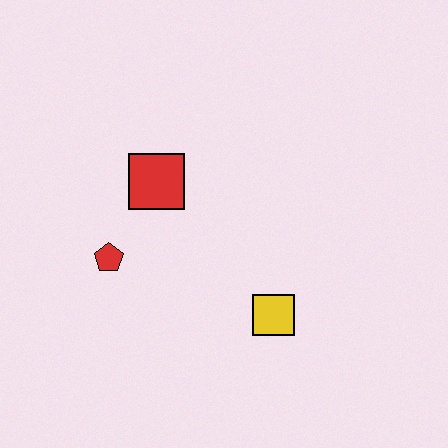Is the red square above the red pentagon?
Yes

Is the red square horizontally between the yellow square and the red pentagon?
Yes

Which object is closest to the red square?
The red pentagon is closest to the red square.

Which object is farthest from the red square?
The yellow square is farthest from the red square.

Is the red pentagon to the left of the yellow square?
Yes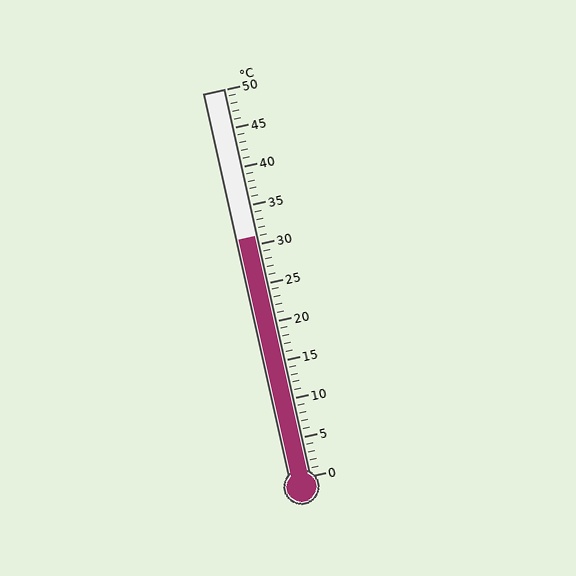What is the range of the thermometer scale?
The thermometer scale ranges from 0°C to 50°C.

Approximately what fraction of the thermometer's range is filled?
The thermometer is filled to approximately 60% of its range.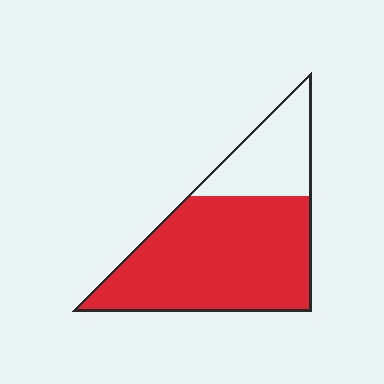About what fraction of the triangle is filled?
About three quarters (3/4).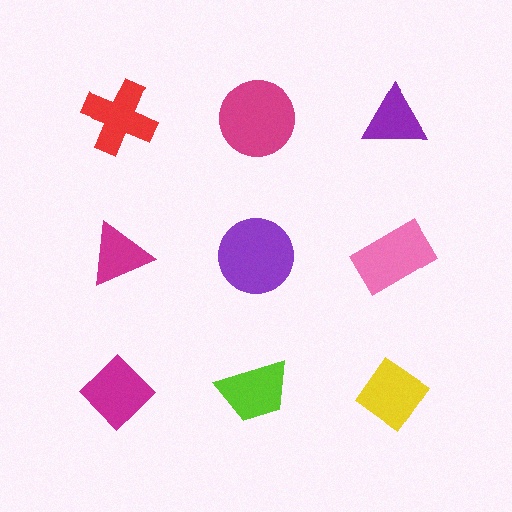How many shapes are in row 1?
3 shapes.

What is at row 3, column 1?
A magenta diamond.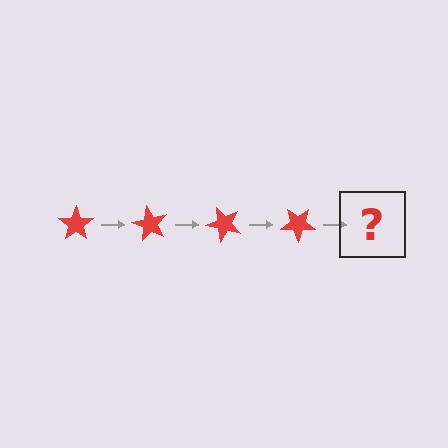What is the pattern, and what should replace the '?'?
The pattern is that the star rotates 60 degrees each step. The '?' should be a red star rotated 240 degrees.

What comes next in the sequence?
The next element should be a red star rotated 240 degrees.